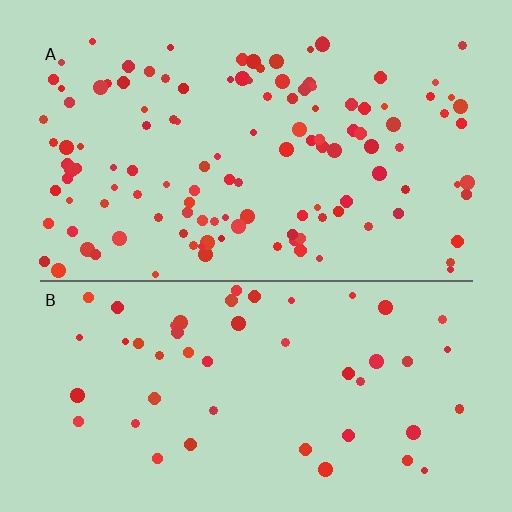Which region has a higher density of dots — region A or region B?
A (the top).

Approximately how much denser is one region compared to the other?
Approximately 2.4× — region A over region B.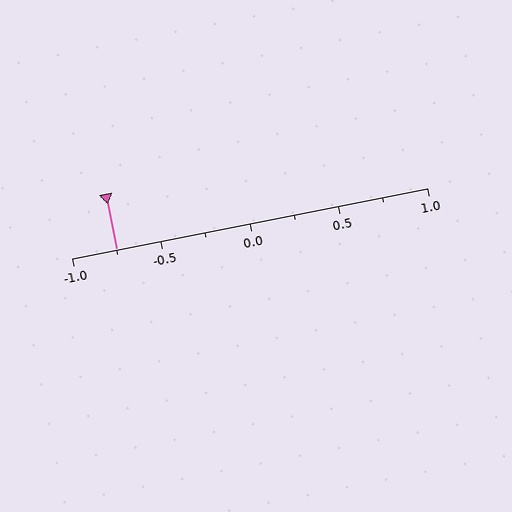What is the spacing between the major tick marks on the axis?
The major ticks are spaced 0.5 apart.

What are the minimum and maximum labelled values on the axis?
The axis runs from -1.0 to 1.0.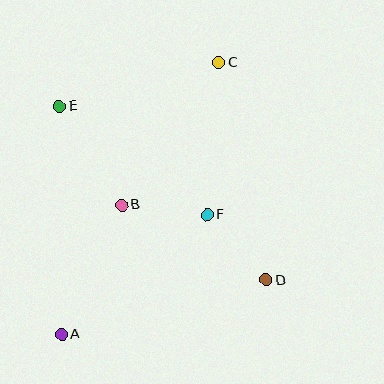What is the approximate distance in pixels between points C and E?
The distance between C and E is approximately 165 pixels.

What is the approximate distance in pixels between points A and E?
The distance between A and E is approximately 228 pixels.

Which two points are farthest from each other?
Points A and C are farthest from each other.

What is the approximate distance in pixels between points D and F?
The distance between D and F is approximately 88 pixels.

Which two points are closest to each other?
Points B and F are closest to each other.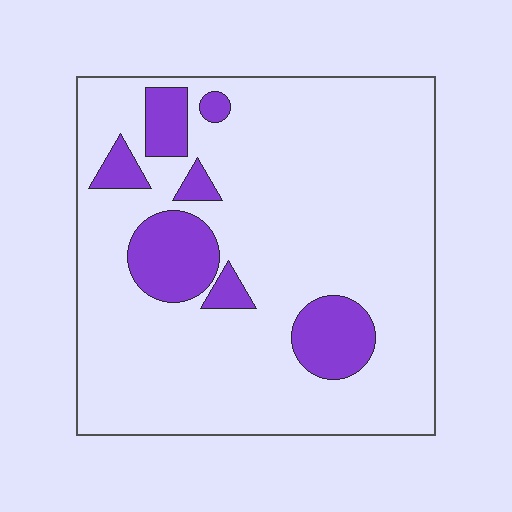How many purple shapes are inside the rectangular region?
7.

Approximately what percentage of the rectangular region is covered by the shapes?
Approximately 15%.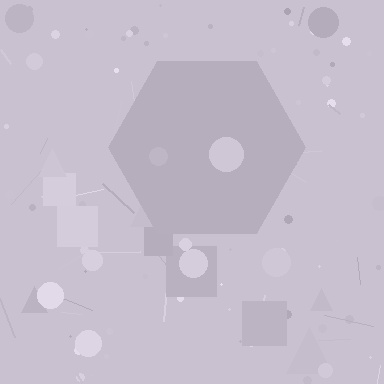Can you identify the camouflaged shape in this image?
The camouflaged shape is a hexagon.